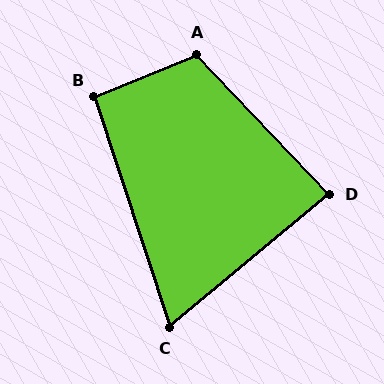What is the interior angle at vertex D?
Approximately 86 degrees (approximately right).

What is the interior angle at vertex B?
Approximately 94 degrees (approximately right).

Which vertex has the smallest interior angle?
C, at approximately 68 degrees.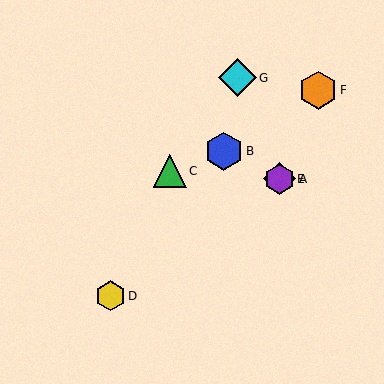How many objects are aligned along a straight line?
3 objects (A, D, E) are aligned along a straight line.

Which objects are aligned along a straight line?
Objects A, D, E are aligned along a straight line.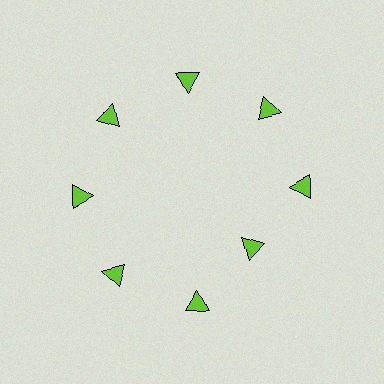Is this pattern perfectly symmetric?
No. The 8 lime triangles are arranged in a ring, but one element near the 4 o'clock position is pulled inward toward the center, breaking the 8-fold rotational symmetry.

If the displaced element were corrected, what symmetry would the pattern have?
It would have 8-fold rotational symmetry — the pattern would map onto itself every 45 degrees.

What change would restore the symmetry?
The symmetry would be restored by moving it outward, back onto the ring so that all 8 triangles sit at equal angles and equal distance from the center.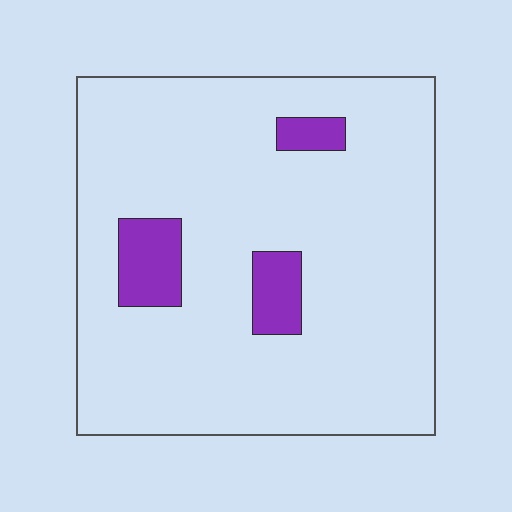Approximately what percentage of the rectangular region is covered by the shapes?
Approximately 10%.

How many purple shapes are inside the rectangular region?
3.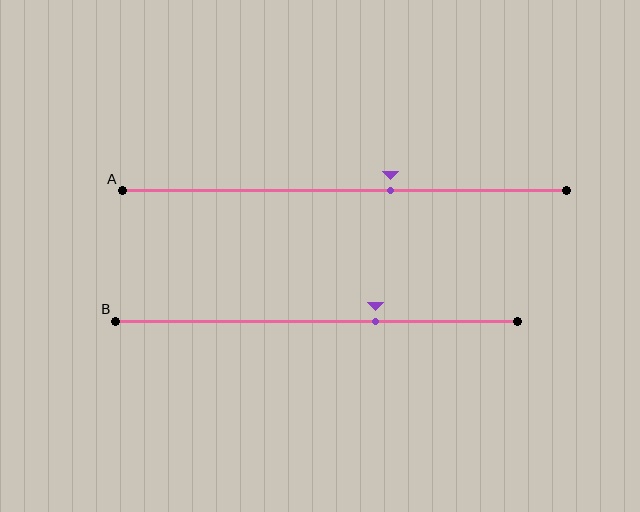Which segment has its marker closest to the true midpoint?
Segment A has its marker closest to the true midpoint.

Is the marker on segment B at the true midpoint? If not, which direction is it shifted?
No, the marker on segment B is shifted to the right by about 15% of the segment length.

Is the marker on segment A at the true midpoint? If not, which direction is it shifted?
No, the marker on segment A is shifted to the right by about 10% of the segment length.